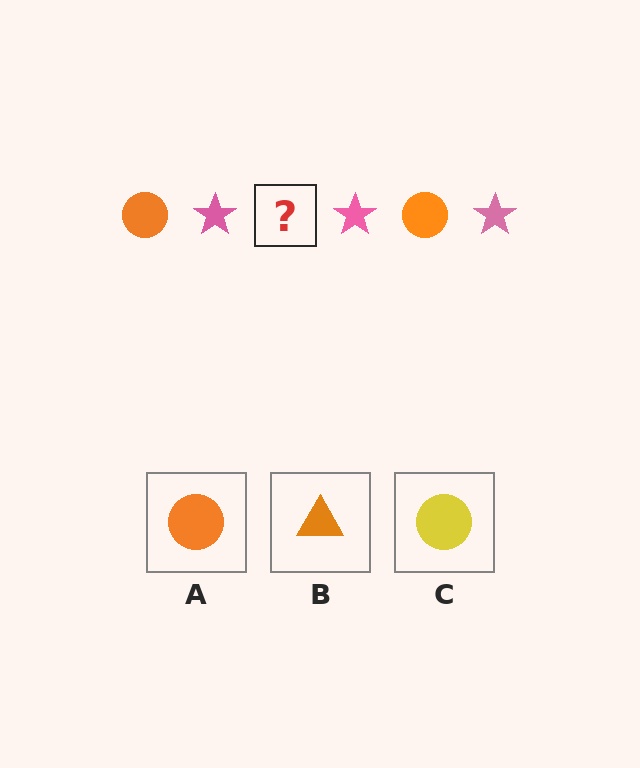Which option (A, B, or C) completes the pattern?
A.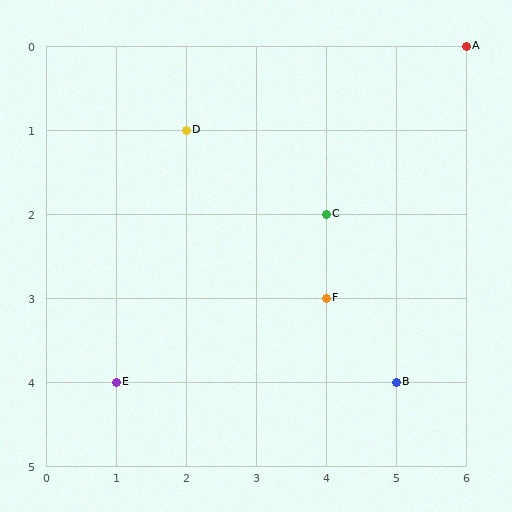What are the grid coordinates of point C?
Point C is at grid coordinates (4, 2).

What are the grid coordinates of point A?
Point A is at grid coordinates (6, 0).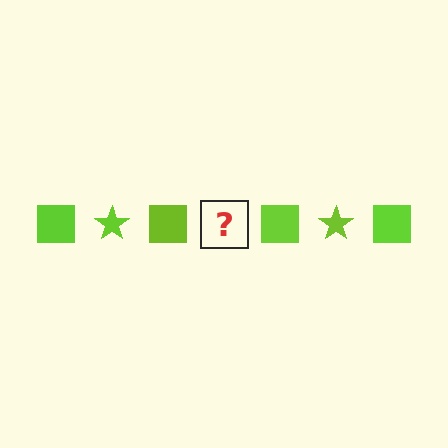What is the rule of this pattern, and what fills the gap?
The rule is that the pattern cycles through square, star shapes in lime. The gap should be filled with a lime star.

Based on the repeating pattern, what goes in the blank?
The blank should be a lime star.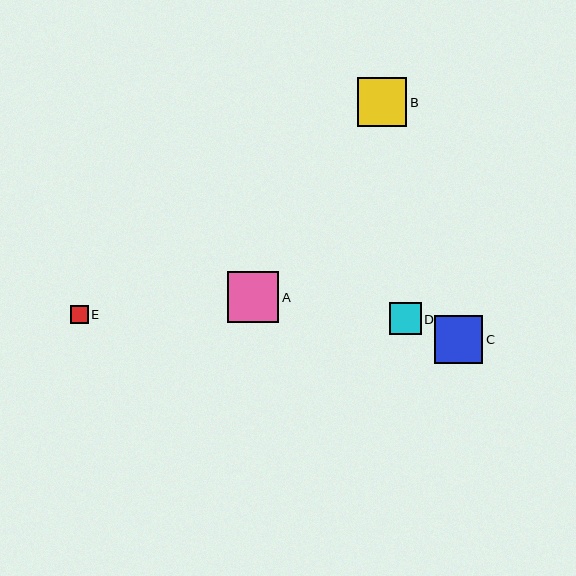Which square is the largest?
Square A is the largest with a size of approximately 51 pixels.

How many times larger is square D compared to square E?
Square D is approximately 1.7 times the size of square E.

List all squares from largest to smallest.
From largest to smallest: A, B, C, D, E.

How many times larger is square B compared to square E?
Square B is approximately 2.7 times the size of square E.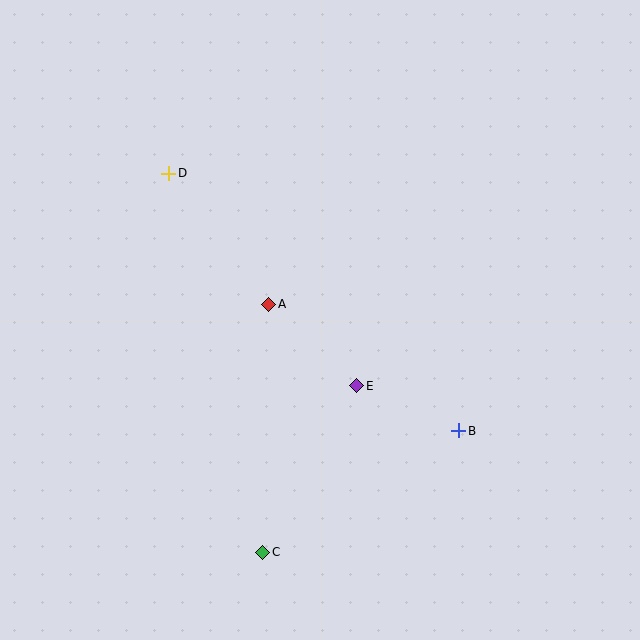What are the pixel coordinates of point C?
Point C is at (263, 552).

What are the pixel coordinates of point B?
Point B is at (459, 431).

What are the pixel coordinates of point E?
Point E is at (357, 386).